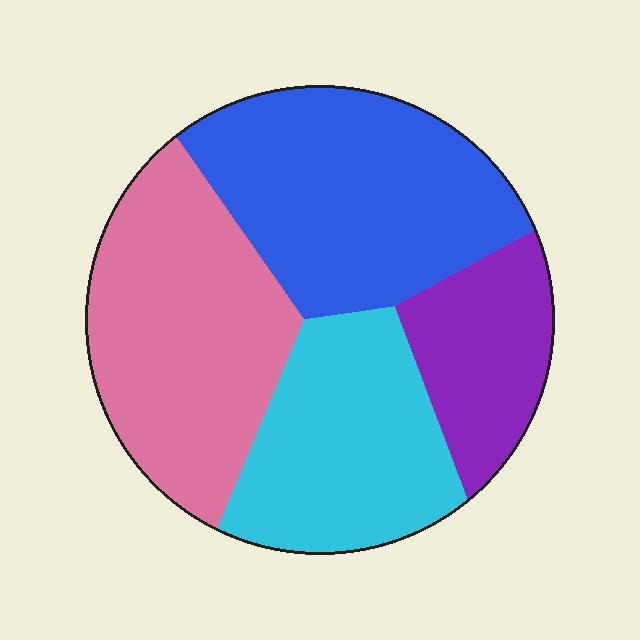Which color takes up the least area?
Purple, at roughly 15%.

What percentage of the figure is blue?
Blue covers roughly 30% of the figure.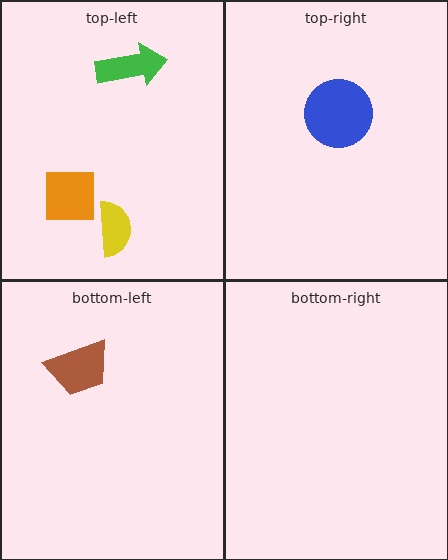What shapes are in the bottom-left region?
The brown trapezoid.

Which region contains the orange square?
The top-left region.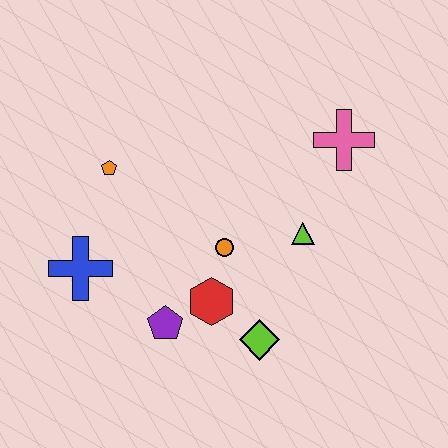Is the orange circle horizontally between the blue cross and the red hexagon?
No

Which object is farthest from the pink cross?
The blue cross is farthest from the pink cross.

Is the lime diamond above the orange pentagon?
No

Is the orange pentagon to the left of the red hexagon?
Yes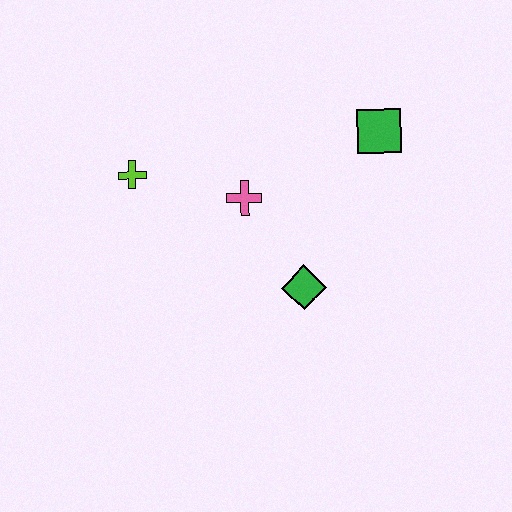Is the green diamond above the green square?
No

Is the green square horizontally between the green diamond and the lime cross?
No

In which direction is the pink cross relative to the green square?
The pink cross is to the left of the green square.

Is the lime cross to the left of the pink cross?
Yes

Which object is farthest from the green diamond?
The lime cross is farthest from the green diamond.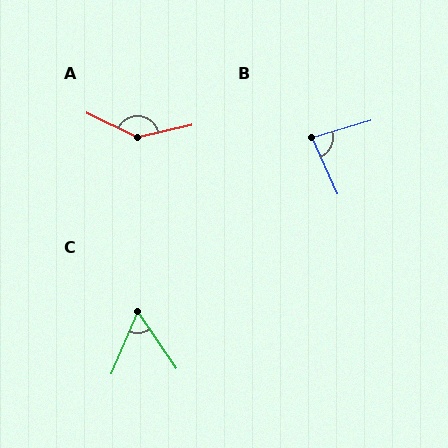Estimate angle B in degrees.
Approximately 82 degrees.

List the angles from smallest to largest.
C (58°), B (82°), A (141°).